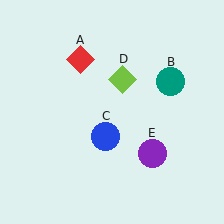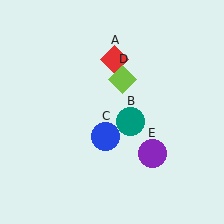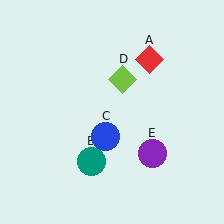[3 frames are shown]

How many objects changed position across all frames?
2 objects changed position: red diamond (object A), teal circle (object B).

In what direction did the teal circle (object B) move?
The teal circle (object B) moved down and to the left.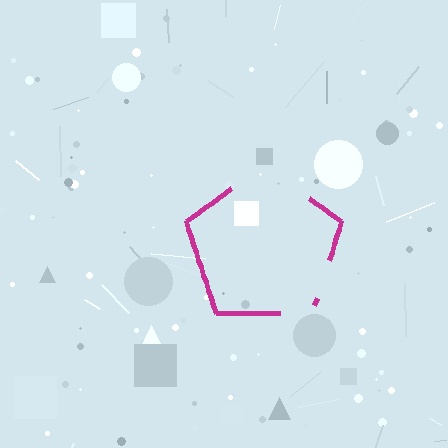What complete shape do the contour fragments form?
The contour fragments form a pentagon.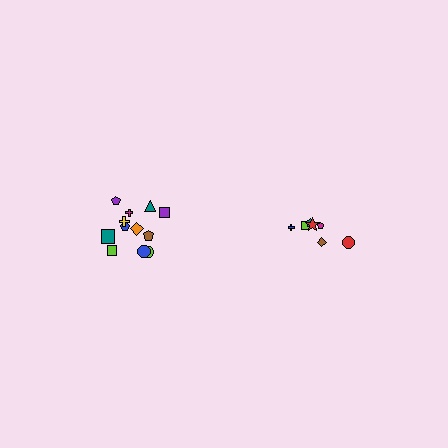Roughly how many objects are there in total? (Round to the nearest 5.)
Roughly 20 objects in total.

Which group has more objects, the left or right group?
The left group.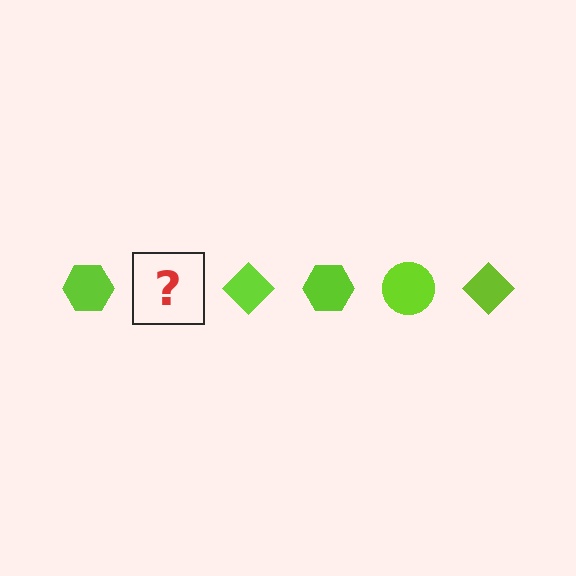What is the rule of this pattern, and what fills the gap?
The rule is that the pattern cycles through hexagon, circle, diamond shapes in lime. The gap should be filled with a lime circle.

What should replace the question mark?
The question mark should be replaced with a lime circle.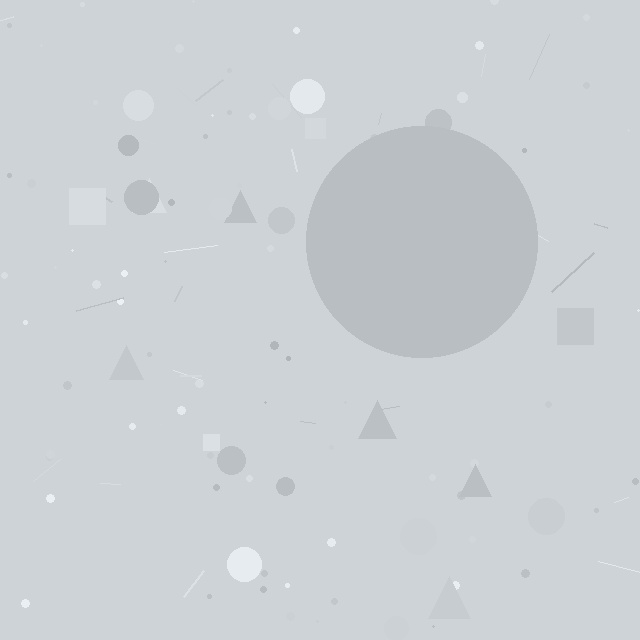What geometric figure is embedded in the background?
A circle is embedded in the background.